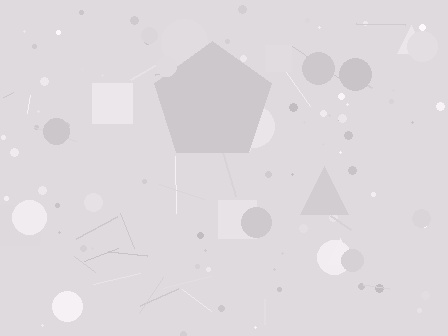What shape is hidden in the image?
A pentagon is hidden in the image.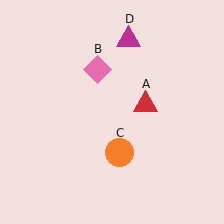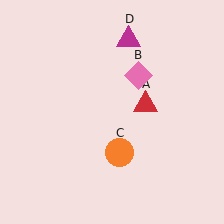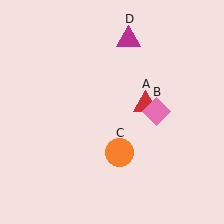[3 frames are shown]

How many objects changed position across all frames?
1 object changed position: pink diamond (object B).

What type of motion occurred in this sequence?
The pink diamond (object B) rotated clockwise around the center of the scene.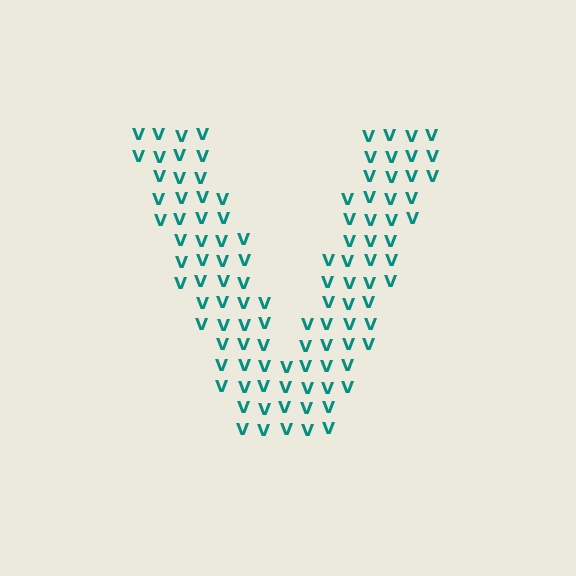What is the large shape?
The large shape is the letter V.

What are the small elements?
The small elements are letter V's.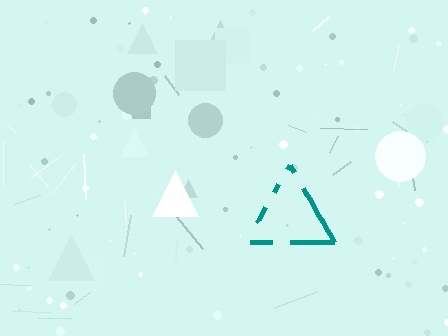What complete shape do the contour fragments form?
The contour fragments form a triangle.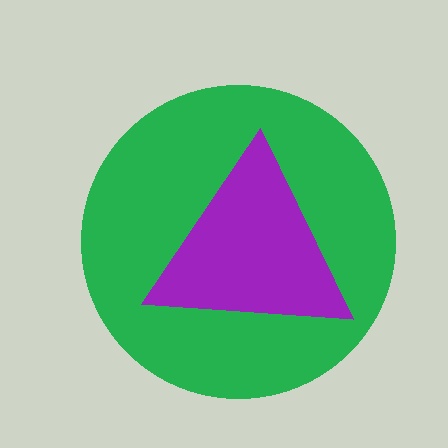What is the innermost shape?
The purple triangle.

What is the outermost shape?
The green circle.